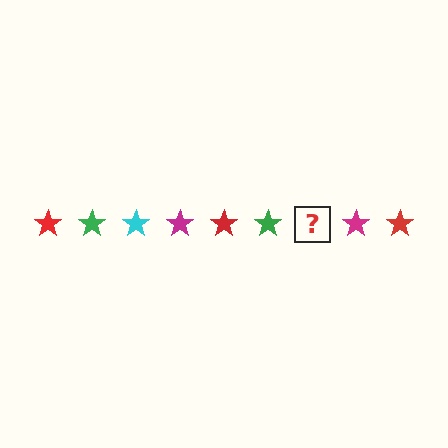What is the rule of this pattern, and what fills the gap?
The rule is that the pattern cycles through red, green, cyan, magenta stars. The gap should be filled with a cyan star.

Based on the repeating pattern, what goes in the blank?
The blank should be a cyan star.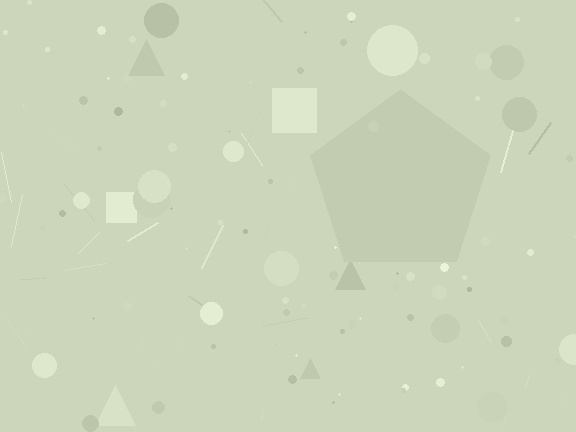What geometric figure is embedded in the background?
A pentagon is embedded in the background.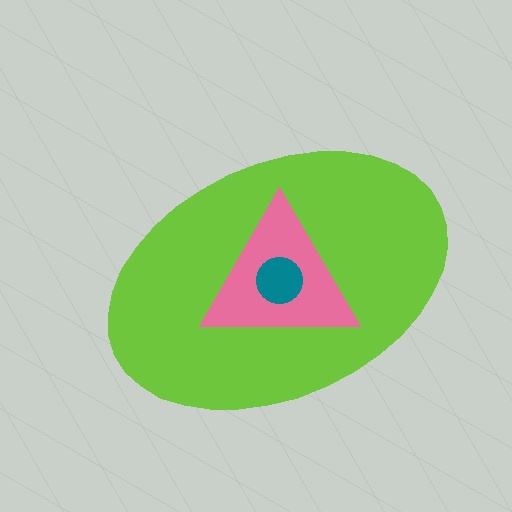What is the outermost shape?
The lime ellipse.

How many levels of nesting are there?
3.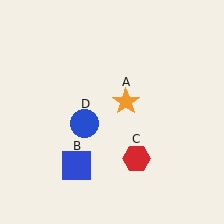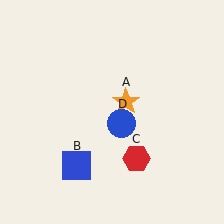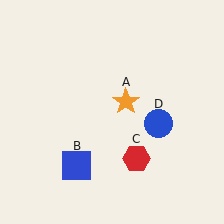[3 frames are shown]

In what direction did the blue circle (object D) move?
The blue circle (object D) moved right.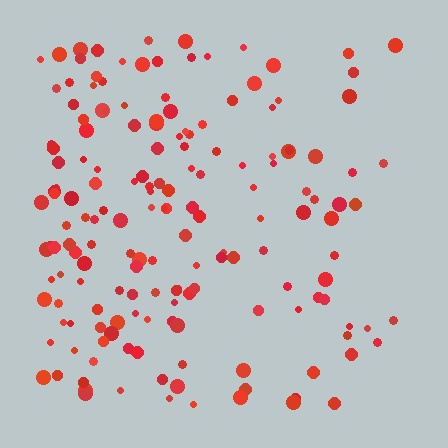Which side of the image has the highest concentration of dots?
The left.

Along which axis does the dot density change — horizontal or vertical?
Horizontal.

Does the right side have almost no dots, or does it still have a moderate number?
Still a moderate number, just noticeably fewer than the left.